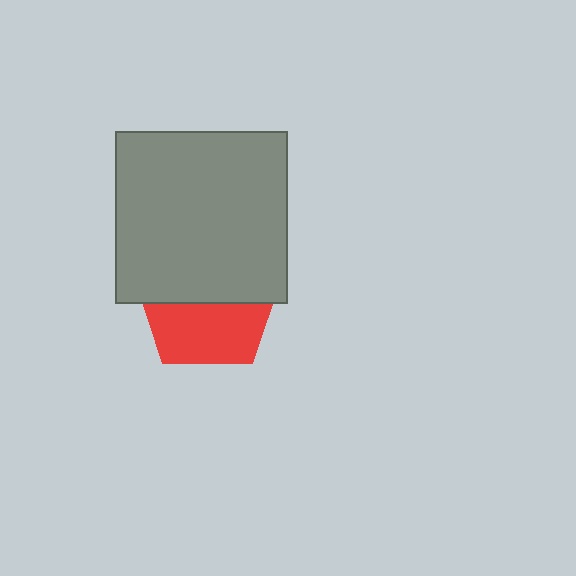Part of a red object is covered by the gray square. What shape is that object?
It is a pentagon.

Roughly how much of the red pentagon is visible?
About half of it is visible (roughly 47%).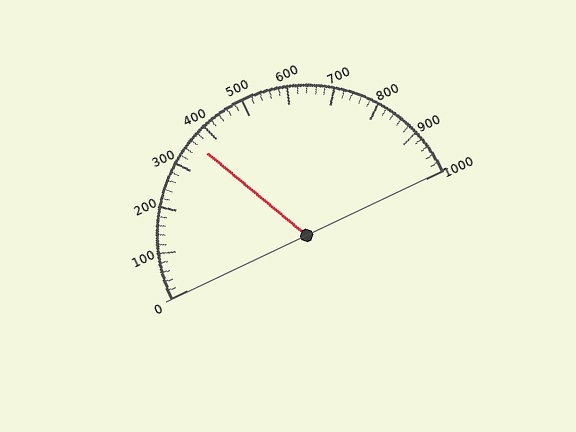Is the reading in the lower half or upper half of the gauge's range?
The reading is in the lower half of the range (0 to 1000).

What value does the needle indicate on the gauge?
The needle indicates approximately 360.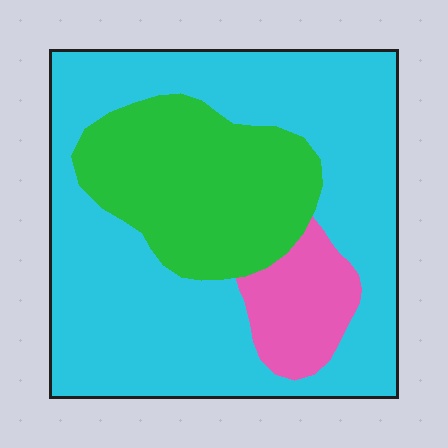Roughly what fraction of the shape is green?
Green takes up about one quarter (1/4) of the shape.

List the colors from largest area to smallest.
From largest to smallest: cyan, green, pink.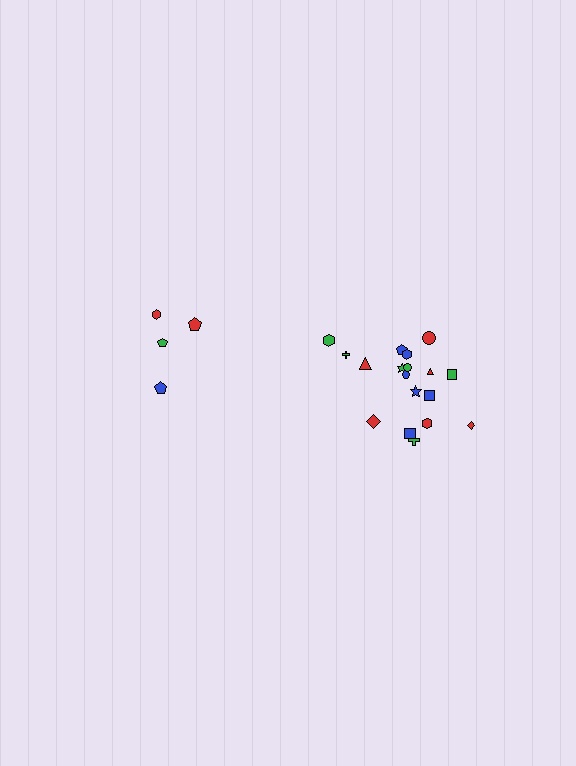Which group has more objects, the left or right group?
The right group.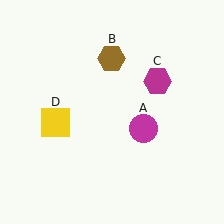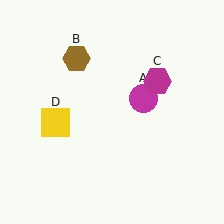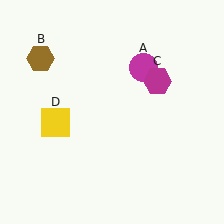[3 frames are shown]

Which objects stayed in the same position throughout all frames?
Magenta hexagon (object C) and yellow square (object D) remained stationary.